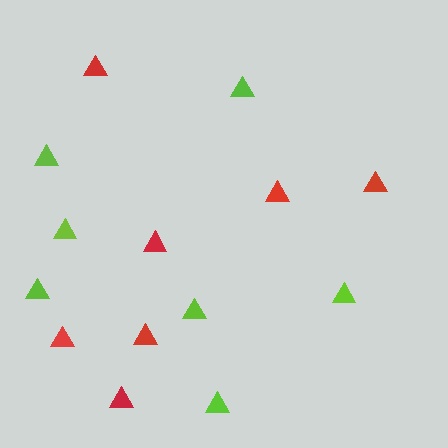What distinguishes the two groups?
There are 2 groups: one group of red triangles (7) and one group of lime triangles (7).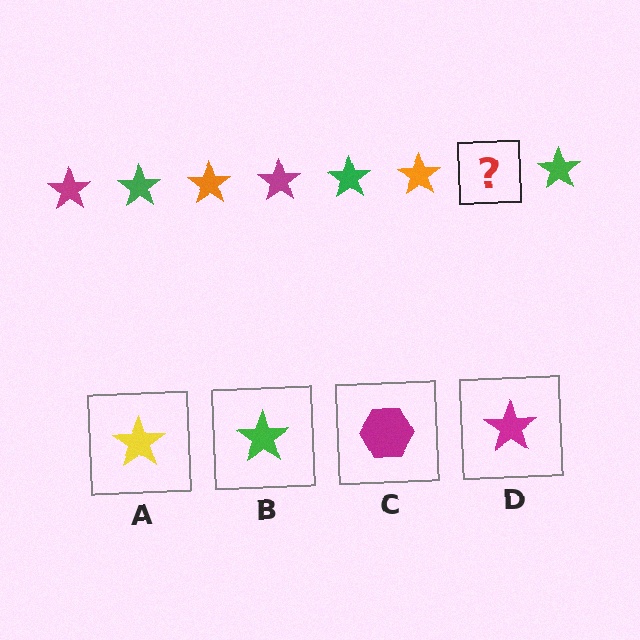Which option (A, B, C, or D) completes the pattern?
D.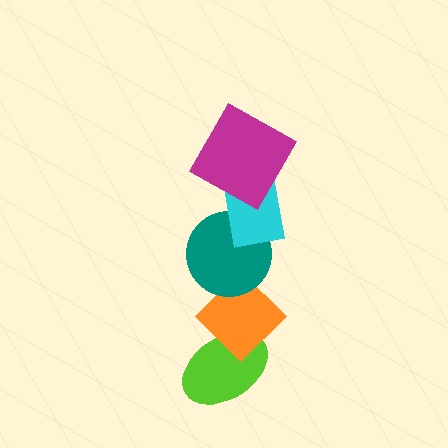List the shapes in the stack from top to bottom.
From top to bottom: the magenta square, the cyan rectangle, the teal circle, the orange diamond, the lime ellipse.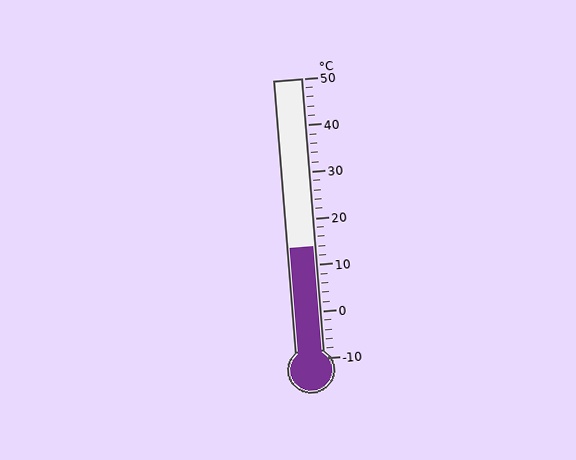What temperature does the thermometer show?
The thermometer shows approximately 14°C.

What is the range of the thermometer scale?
The thermometer scale ranges from -10°C to 50°C.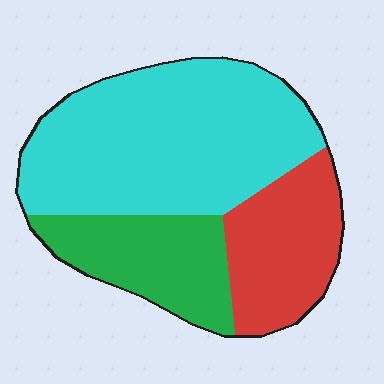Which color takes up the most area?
Cyan, at roughly 55%.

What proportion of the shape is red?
Red covers around 25% of the shape.